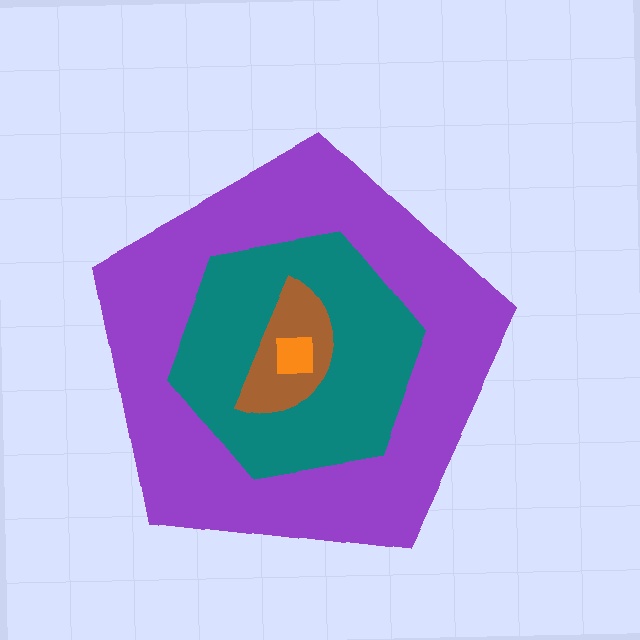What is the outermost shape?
The purple pentagon.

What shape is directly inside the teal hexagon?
The brown semicircle.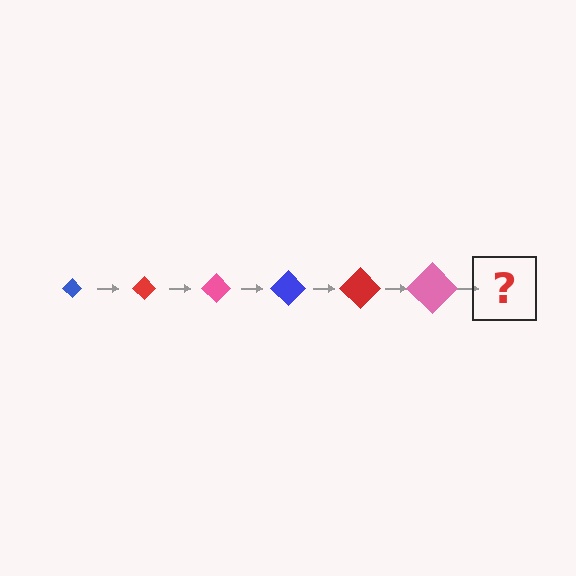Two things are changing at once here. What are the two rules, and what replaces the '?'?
The two rules are that the diamond grows larger each step and the color cycles through blue, red, and pink. The '?' should be a blue diamond, larger than the previous one.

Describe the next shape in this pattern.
It should be a blue diamond, larger than the previous one.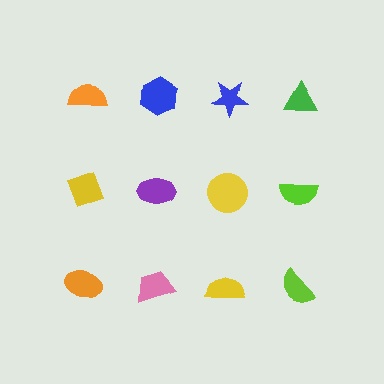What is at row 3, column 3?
A yellow semicircle.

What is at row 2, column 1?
A yellow diamond.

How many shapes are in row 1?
4 shapes.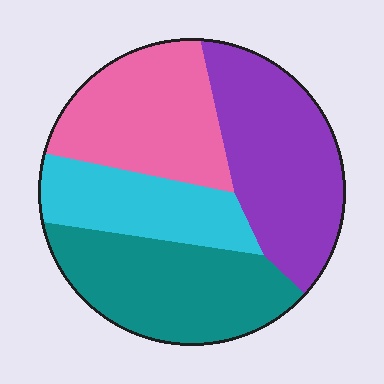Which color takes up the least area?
Cyan, at roughly 20%.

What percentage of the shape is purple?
Purple takes up about one third (1/3) of the shape.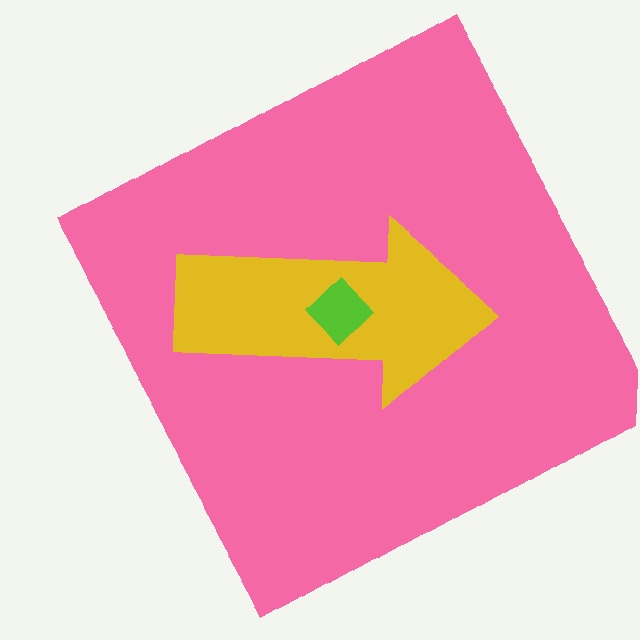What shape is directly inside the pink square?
The yellow arrow.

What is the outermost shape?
The pink square.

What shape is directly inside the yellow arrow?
The lime diamond.